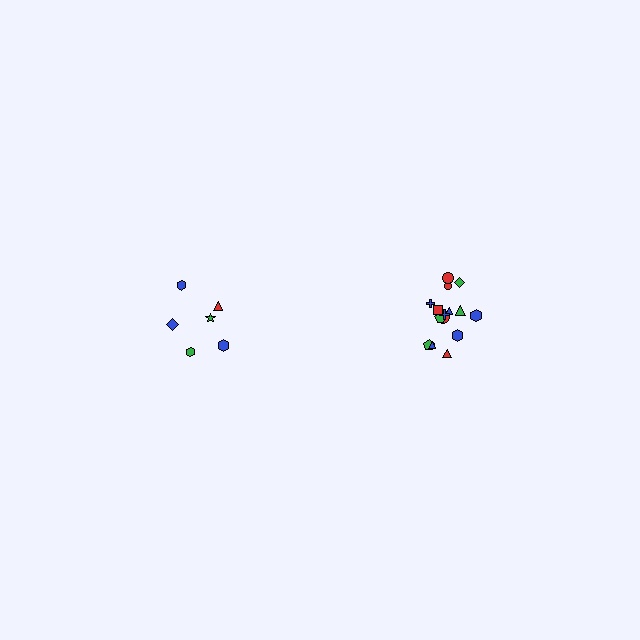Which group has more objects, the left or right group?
The right group.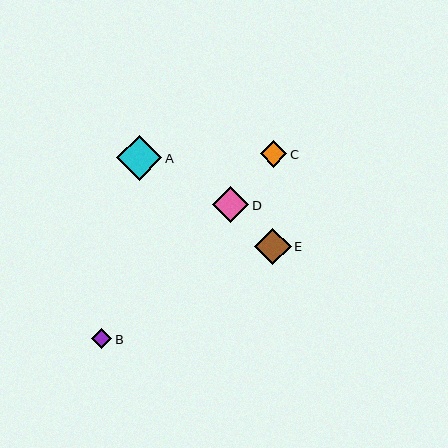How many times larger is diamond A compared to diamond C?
Diamond A is approximately 1.7 times the size of diamond C.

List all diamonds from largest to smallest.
From largest to smallest: A, E, D, C, B.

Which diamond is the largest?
Diamond A is the largest with a size of approximately 45 pixels.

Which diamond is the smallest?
Diamond B is the smallest with a size of approximately 20 pixels.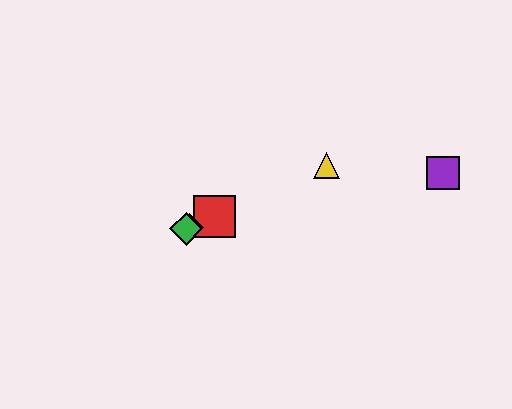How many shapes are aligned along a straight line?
4 shapes (the red square, the blue diamond, the green diamond, the yellow triangle) are aligned along a straight line.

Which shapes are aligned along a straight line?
The red square, the blue diamond, the green diamond, the yellow triangle are aligned along a straight line.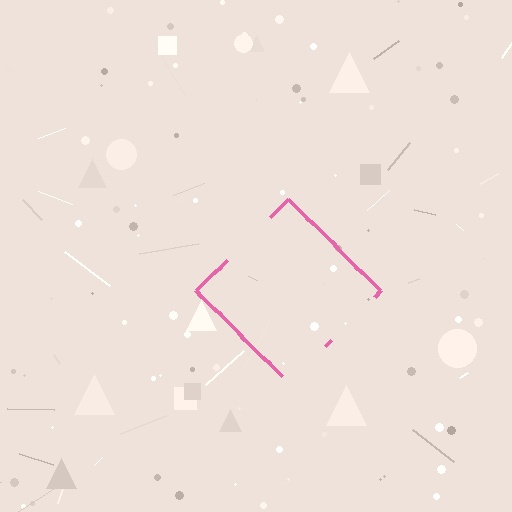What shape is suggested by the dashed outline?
The dashed outline suggests a diamond.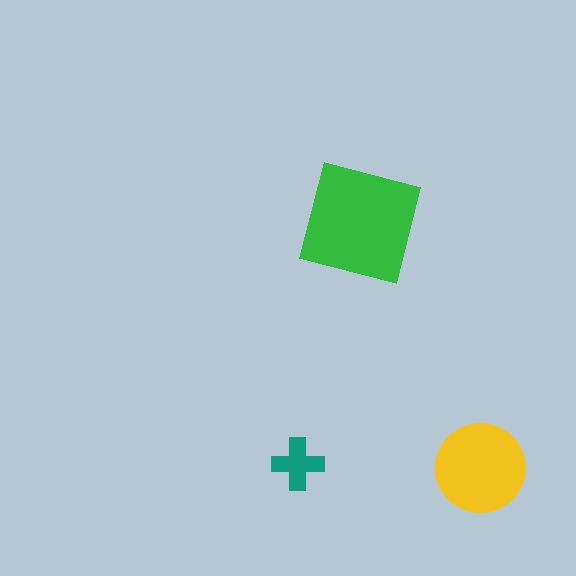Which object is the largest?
The green square.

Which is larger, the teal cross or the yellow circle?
The yellow circle.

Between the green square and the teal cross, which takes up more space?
The green square.